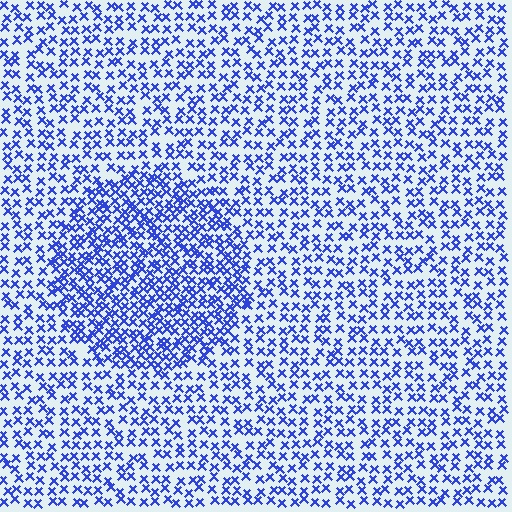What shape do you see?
I see a circle.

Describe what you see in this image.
The image contains small blue elements arranged at two different densities. A circle-shaped region is visible where the elements are more densely packed than the surrounding area.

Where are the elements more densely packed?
The elements are more densely packed inside the circle boundary.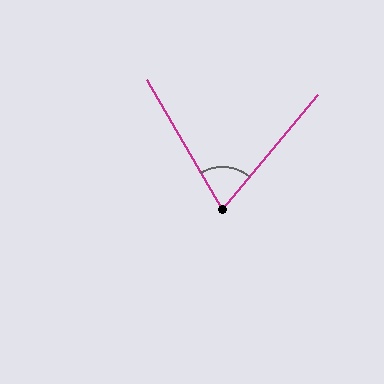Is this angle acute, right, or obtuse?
It is acute.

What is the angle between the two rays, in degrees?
Approximately 70 degrees.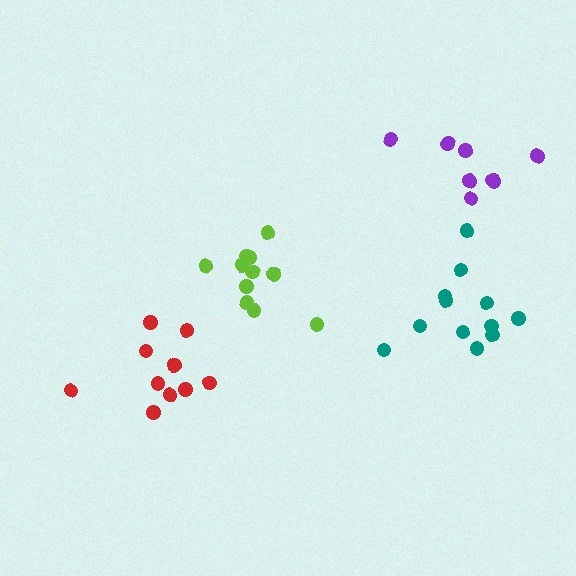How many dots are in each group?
Group 1: 12 dots, Group 2: 10 dots, Group 3: 8 dots, Group 4: 11 dots (41 total).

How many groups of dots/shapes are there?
There are 4 groups.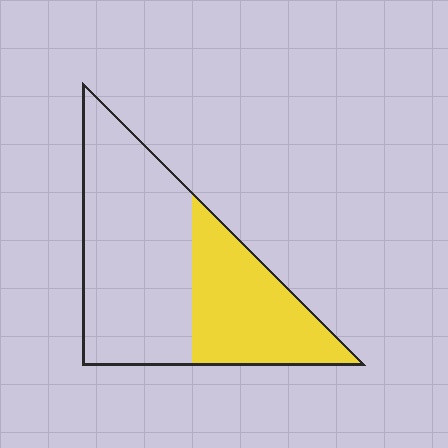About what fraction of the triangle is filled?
About three eighths (3/8).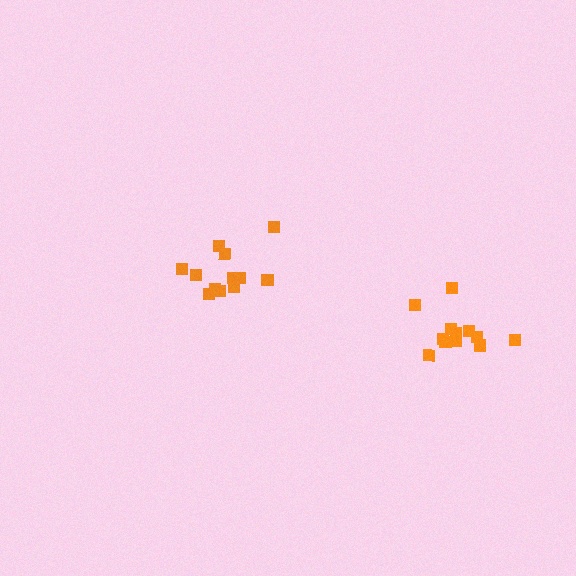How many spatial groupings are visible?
There are 2 spatial groupings.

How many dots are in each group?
Group 1: 12 dots, Group 2: 12 dots (24 total).